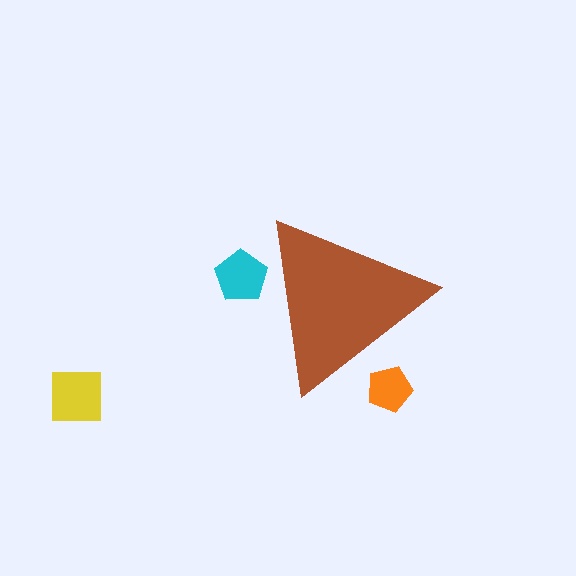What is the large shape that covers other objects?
A brown triangle.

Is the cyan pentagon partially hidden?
Yes, the cyan pentagon is partially hidden behind the brown triangle.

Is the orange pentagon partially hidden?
Yes, the orange pentagon is partially hidden behind the brown triangle.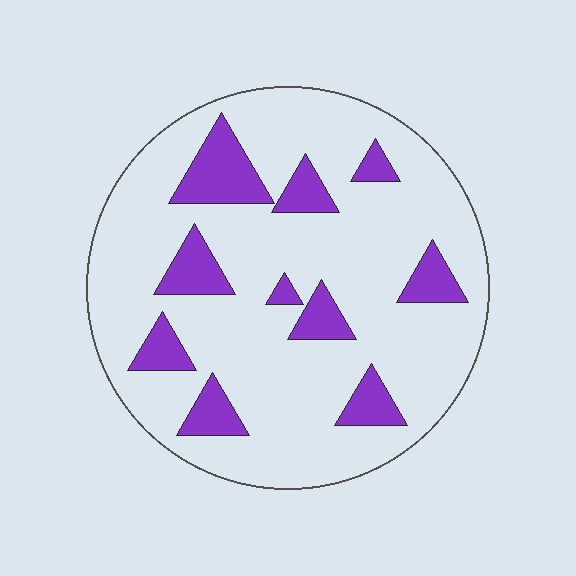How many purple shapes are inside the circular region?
10.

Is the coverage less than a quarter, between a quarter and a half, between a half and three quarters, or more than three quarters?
Less than a quarter.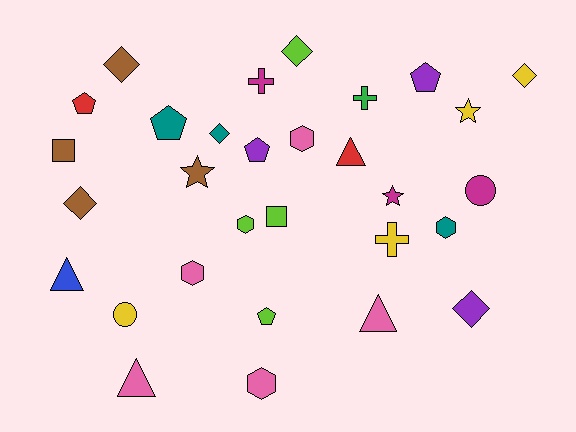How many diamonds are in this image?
There are 6 diamonds.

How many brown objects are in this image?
There are 4 brown objects.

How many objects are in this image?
There are 30 objects.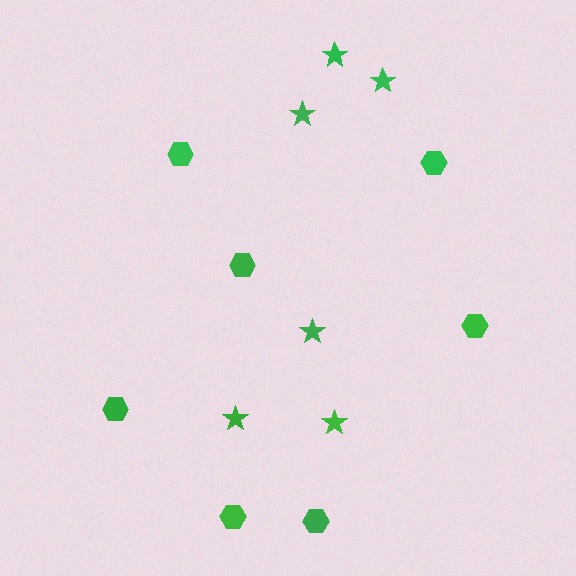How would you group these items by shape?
There are 2 groups: one group of hexagons (7) and one group of stars (6).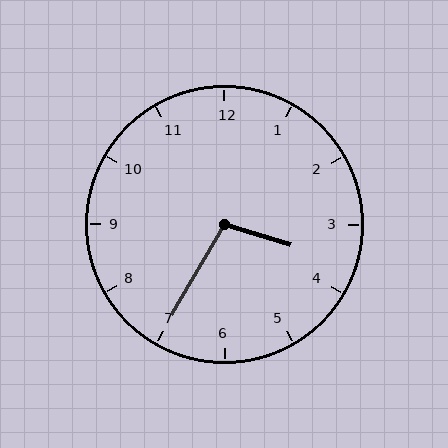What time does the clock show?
3:35.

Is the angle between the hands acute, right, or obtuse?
It is obtuse.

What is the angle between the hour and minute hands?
Approximately 102 degrees.